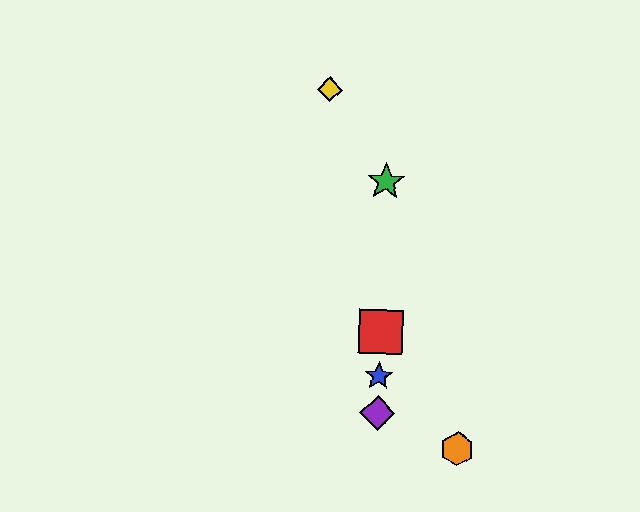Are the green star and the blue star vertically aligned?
Yes, both are at x≈386.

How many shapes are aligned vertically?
4 shapes (the red square, the blue star, the green star, the purple diamond) are aligned vertically.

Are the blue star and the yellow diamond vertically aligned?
No, the blue star is at x≈379 and the yellow diamond is at x≈330.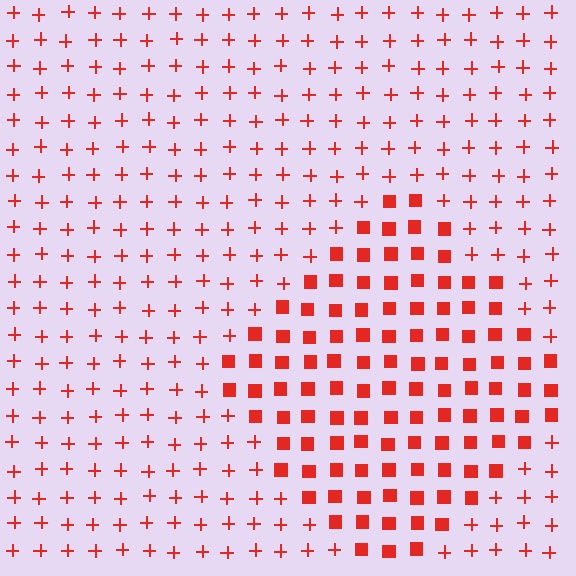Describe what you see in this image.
The image is filled with small red elements arranged in a uniform grid. A diamond-shaped region contains squares, while the surrounding area contains plus signs. The boundary is defined purely by the change in element shape.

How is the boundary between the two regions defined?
The boundary is defined by a change in element shape: squares inside vs. plus signs outside. All elements share the same color and spacing.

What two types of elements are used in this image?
The image uses squares inside the diamond region and plus signs outside it.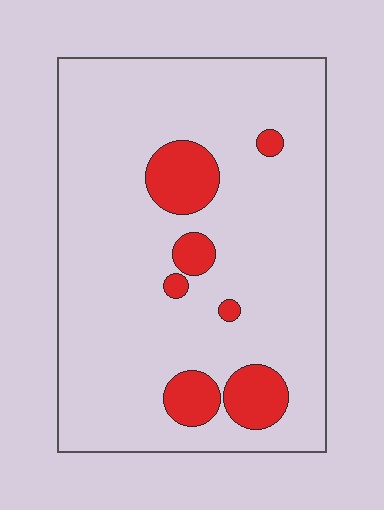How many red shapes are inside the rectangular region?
7.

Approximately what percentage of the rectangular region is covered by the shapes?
Approximately 15%.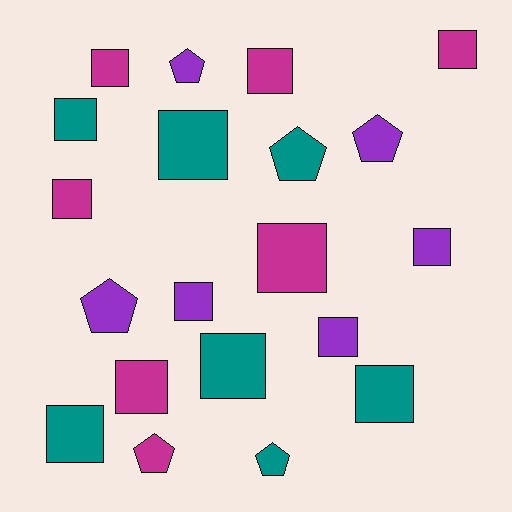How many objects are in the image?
There are 20 objects.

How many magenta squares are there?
There are 6 magenta squares.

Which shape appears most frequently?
Square, with 14 objects.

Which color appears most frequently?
Magenta, with 7 objects.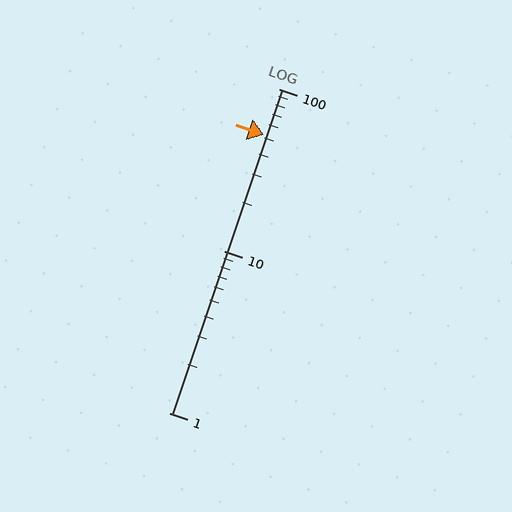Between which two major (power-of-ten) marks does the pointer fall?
The pointer is between 10 and 100.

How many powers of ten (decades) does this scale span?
The scale spans 2 decades, from 1 to 100.